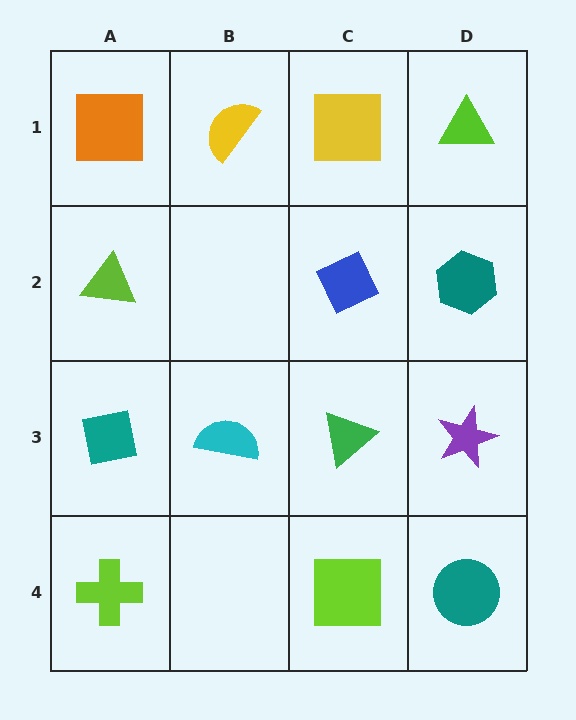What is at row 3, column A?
A teal square.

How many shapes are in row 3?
4 shapes.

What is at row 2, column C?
A blue diamond.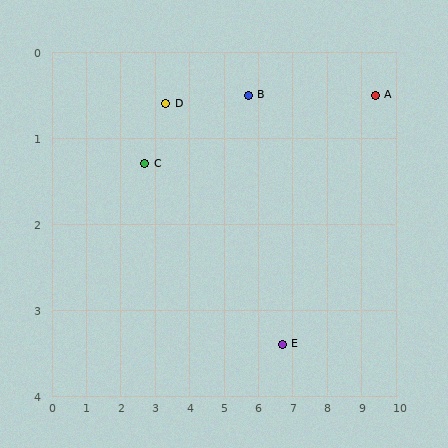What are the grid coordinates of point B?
Point B is at approximately (5.7, 0.5).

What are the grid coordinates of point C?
Point C is at approximately (2.7, 1.3).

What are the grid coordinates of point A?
Point A is at approximately (9.4, 0.5).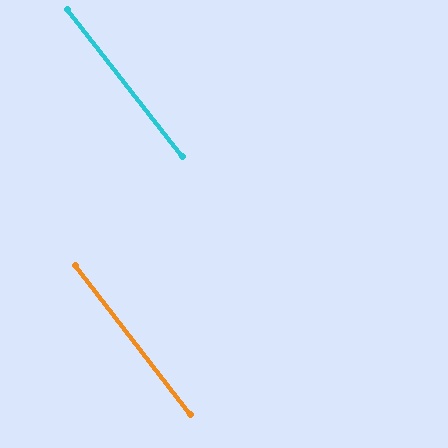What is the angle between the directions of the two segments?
Approximately 0 degrees.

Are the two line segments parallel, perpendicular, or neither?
Parallel — their directions differ by only 0.4°.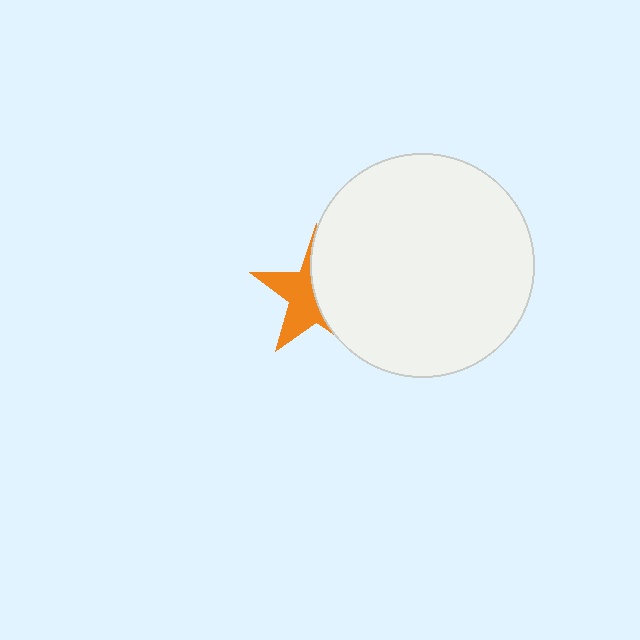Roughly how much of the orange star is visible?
About half of it is visible (roughly 47%).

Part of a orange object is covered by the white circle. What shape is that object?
It is a star.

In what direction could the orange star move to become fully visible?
The orange star could move left. That would shift it out from behind the white circle entirely.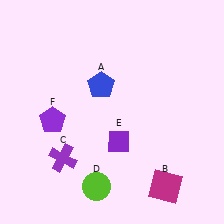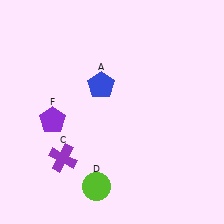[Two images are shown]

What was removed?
The purple diamond (E), the magenta square (B) were removed in Image 2.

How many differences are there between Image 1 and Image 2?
There are 2 differences between the two images.